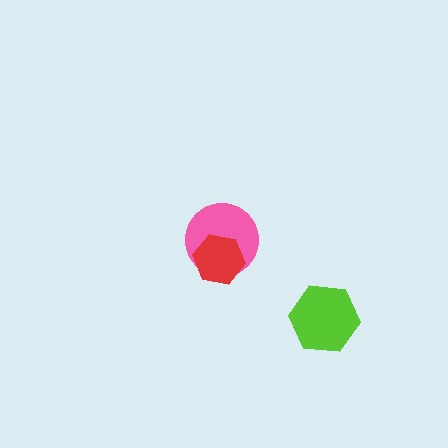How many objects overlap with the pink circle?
1 object overlaps with the pink circle.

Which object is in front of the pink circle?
The red hexagon is in front of the pink circle.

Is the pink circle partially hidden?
Yes, it is partially covered by another shape.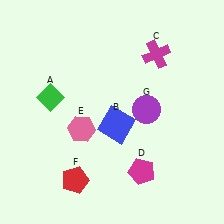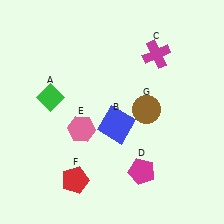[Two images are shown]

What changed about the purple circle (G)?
In Image 1, G is purple. In Image 2, it changed to brown.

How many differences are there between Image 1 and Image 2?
There is 1 difference between the two images.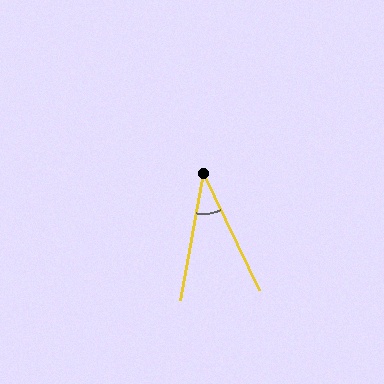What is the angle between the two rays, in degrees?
Approximately 35 degrees.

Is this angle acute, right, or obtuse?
It is acute.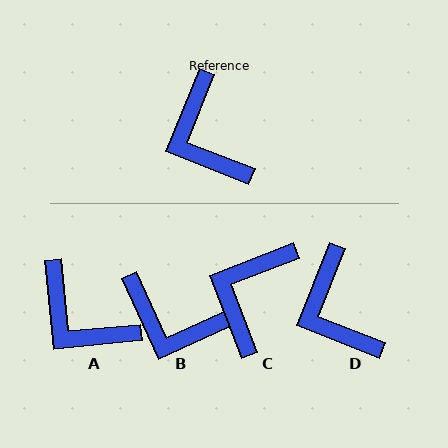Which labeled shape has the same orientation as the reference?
D.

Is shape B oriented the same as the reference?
No, it is off by about 46 degrees.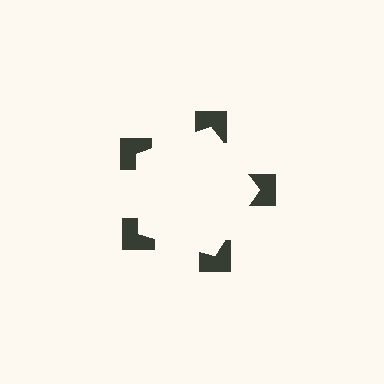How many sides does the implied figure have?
5 sides.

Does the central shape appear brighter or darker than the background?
It typically appears slightly brighter than the background, even though no actual brightness change is drawn.